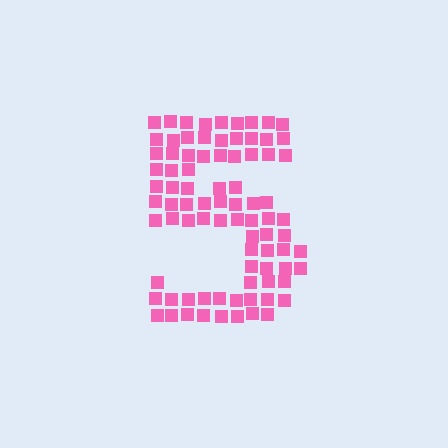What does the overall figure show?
The overall figure shows the digit 5.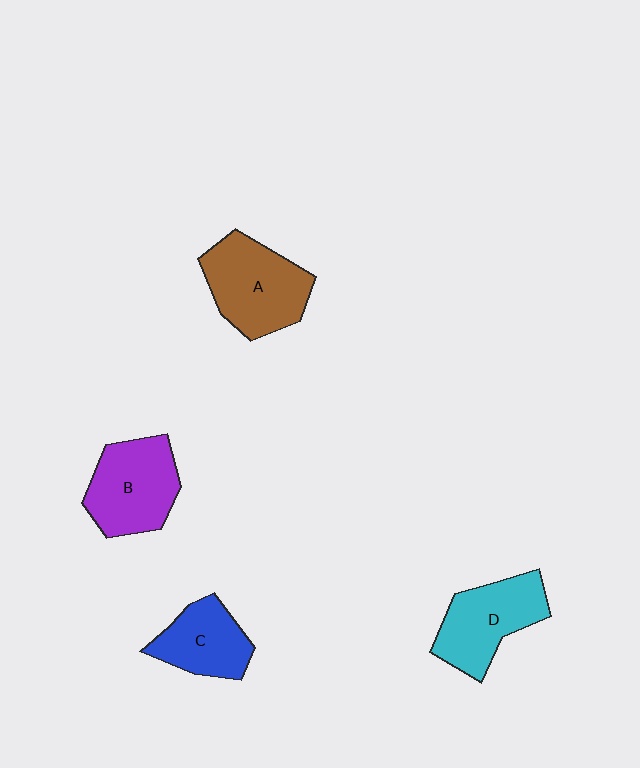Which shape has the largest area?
Shape A (brown).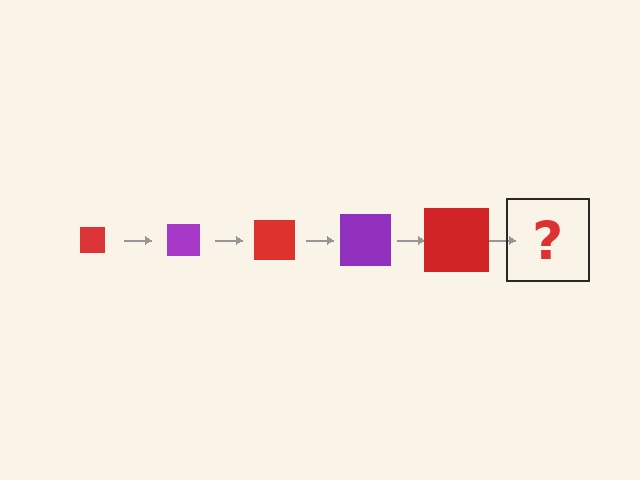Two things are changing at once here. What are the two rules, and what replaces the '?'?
The two rules are that the square grows larger each step and the color cycles through red and purple. The '?' should be a purple square, larger than the previous one.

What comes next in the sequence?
The next element should be a purple square, larger than the previous one.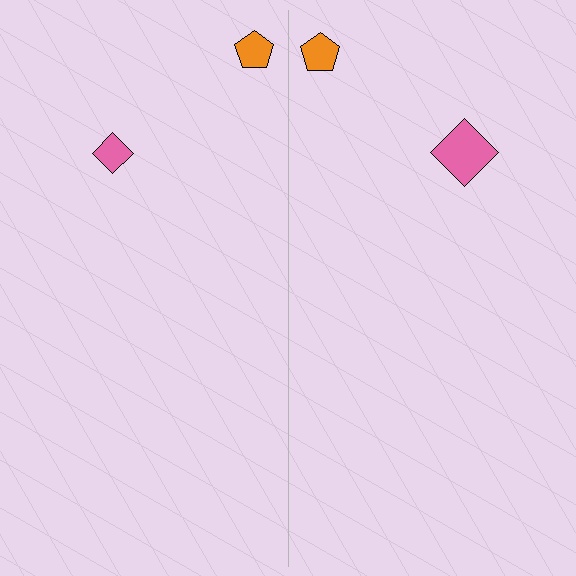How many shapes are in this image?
There are 4 shapes in this image.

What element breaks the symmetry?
The pink diamond on the right side has a different size than its mirror counterpart.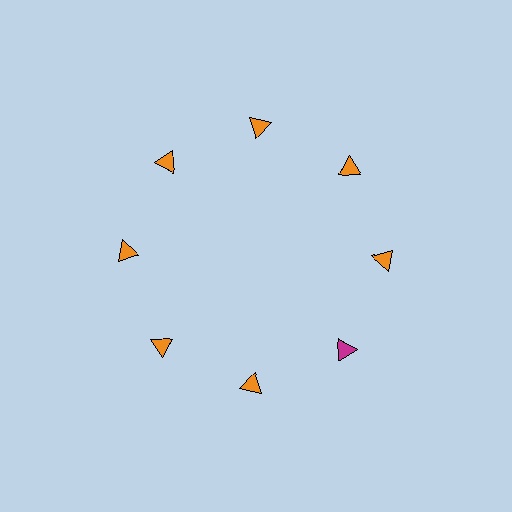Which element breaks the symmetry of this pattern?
The magenta triangle at roughly the 4 o'clock position breaks the symmetry. All other shapes are orange triangles.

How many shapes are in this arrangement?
There are 8 shapes arranged in a ring pattern.